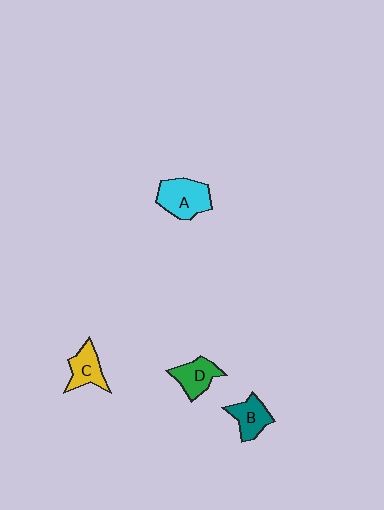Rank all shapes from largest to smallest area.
From largest to smallest: A (cyan), D (green), C (yellow), B (teal).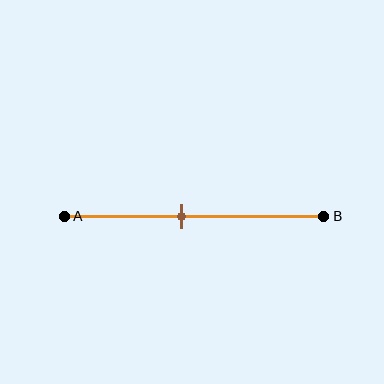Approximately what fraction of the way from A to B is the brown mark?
The brown mark is approximately 45% of the way from A to B.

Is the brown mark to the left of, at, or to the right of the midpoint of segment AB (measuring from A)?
The brown mark is to the left of the midpoint of segment AB.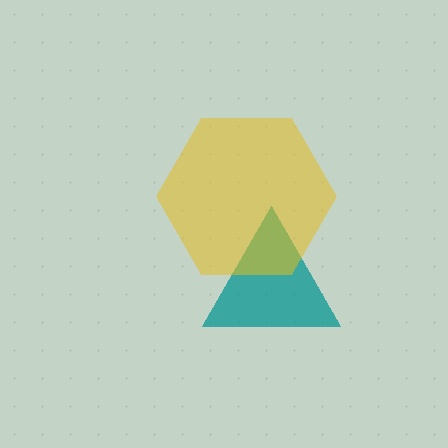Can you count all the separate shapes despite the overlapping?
Yes, there are 2 separate shapes.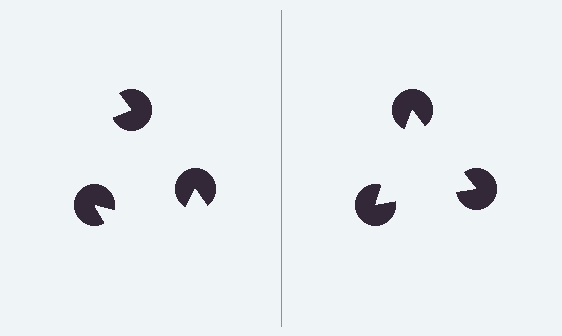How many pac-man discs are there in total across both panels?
6 — 3 on each side.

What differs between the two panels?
The pac-man discs are positioned identically on both sides; only the wedge orientations differ. On the right they align to a triangle; on the left they are misaligned.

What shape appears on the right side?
An illusory triangle.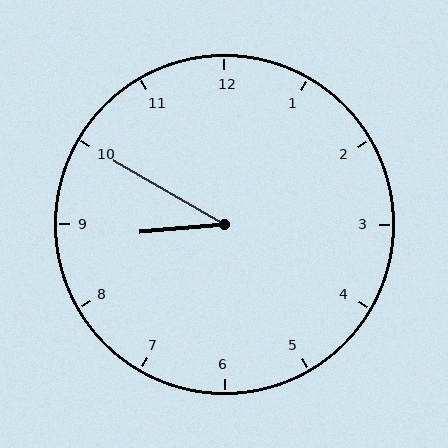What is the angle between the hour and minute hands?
Approximately 35 degrees.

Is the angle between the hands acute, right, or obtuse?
It is acute.